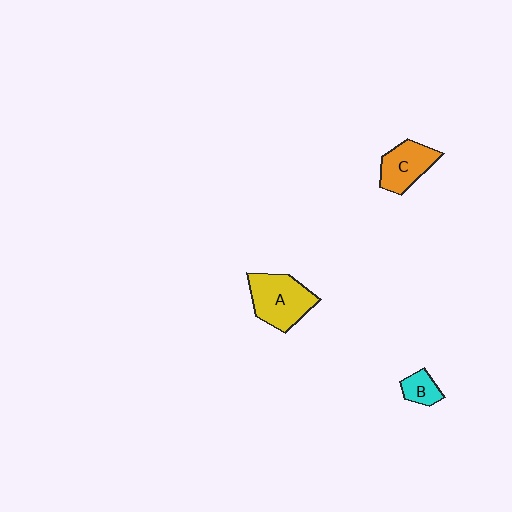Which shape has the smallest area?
Shape B (cyan).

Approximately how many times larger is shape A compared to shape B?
Approximately 2.6 times.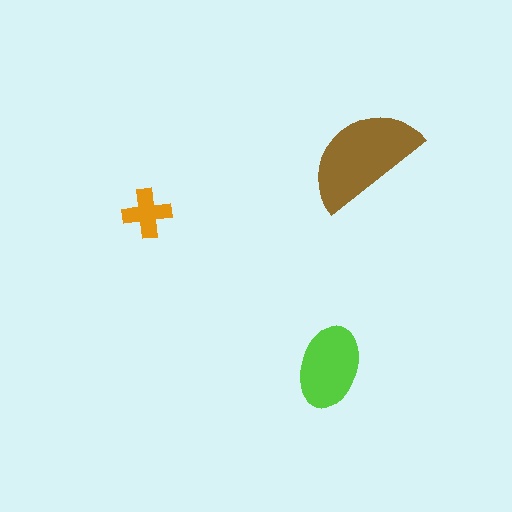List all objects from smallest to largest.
The orange cross, the lime ellipse, the brown semicircle.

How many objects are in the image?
There are 3 objects in the image.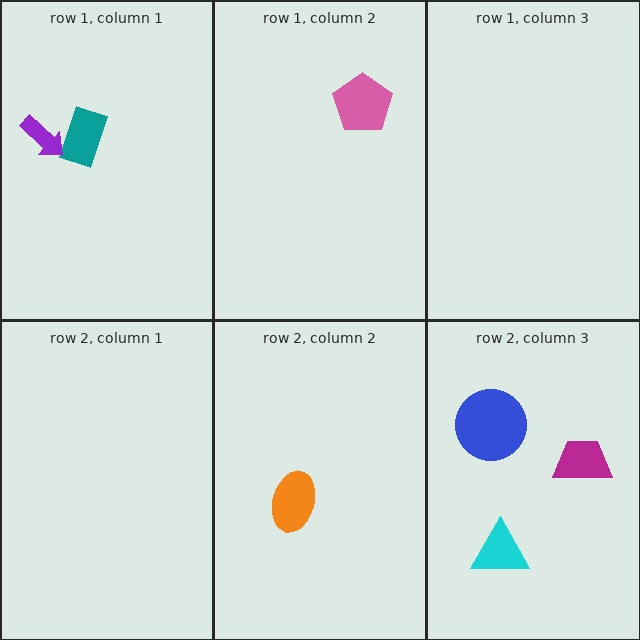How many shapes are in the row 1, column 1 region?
2.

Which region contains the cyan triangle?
The row 2, column 3 region.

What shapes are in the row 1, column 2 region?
The pink pentagon.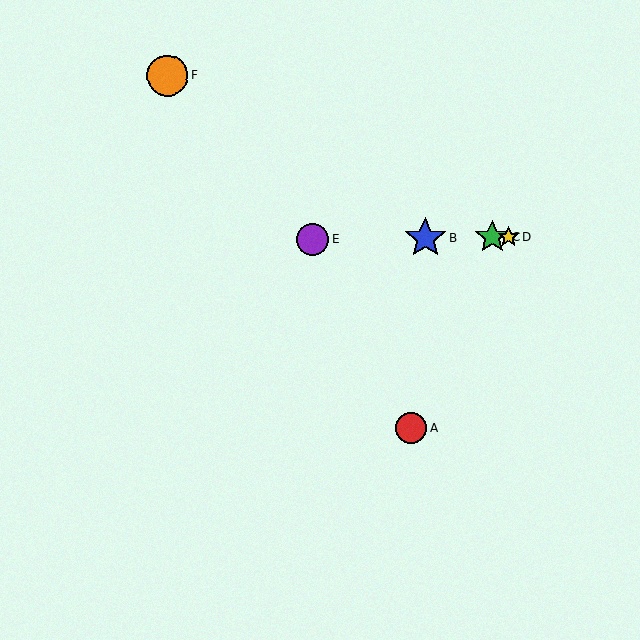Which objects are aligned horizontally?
Objects B, C, D, E are aligned horizontally.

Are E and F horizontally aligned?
No, E is at y≈239 and F is at y≈76.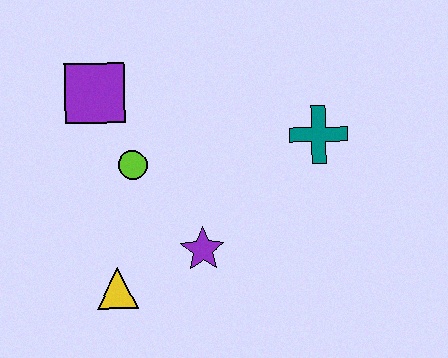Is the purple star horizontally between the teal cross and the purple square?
Yes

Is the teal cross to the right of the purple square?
Yes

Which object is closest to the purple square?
The lime circle is closest to the purple square.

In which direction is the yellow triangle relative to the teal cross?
The yellow triangle is to the left of the teal cross.